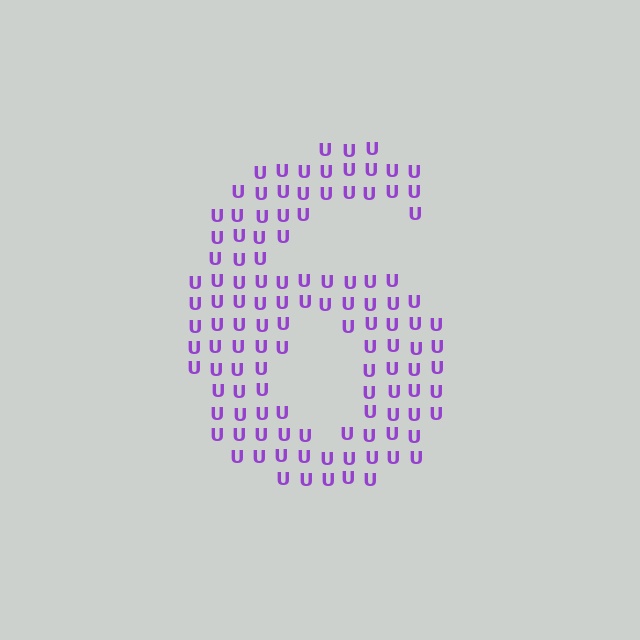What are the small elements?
The small elements are letter U's.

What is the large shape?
The large shape is the digit 6.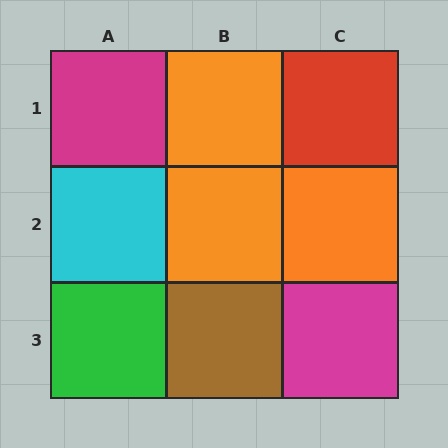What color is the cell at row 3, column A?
Green.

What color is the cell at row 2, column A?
Cyan.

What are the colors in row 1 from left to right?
Magenta, orange, red.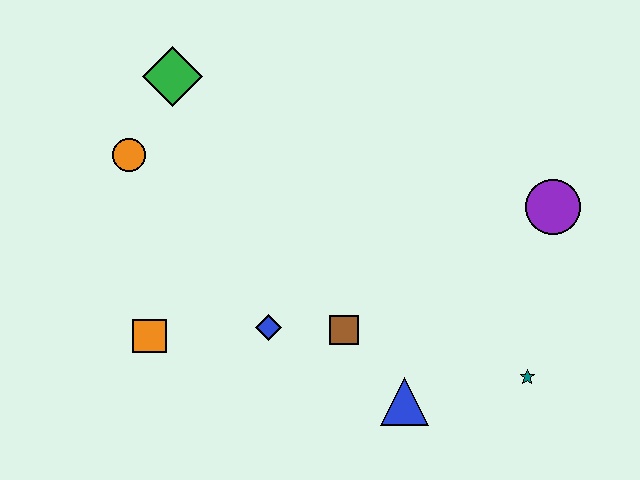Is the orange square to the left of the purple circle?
Yes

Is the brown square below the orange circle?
Yes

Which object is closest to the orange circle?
The green diamond is closest to the orange circle.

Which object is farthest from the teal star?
The green diamond is farthest from the teal star.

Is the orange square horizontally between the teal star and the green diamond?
No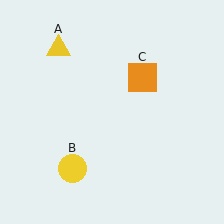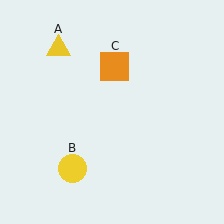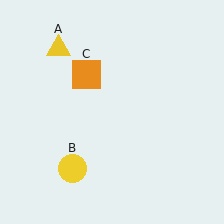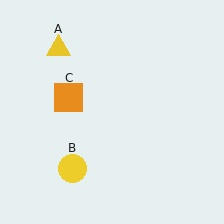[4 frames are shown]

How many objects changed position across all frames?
1 object changed position: orange square (object C).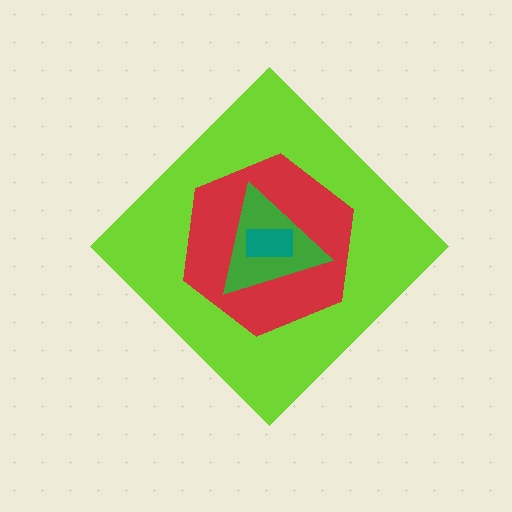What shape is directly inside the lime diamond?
The red hexagon.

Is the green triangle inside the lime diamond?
Yes.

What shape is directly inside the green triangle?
The teal rectangle.